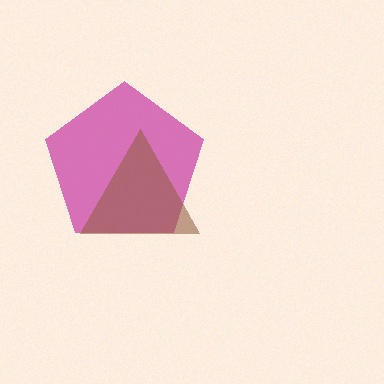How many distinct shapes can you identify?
There are 2 distinct shapes: a magenta pentagon, a brown triangle.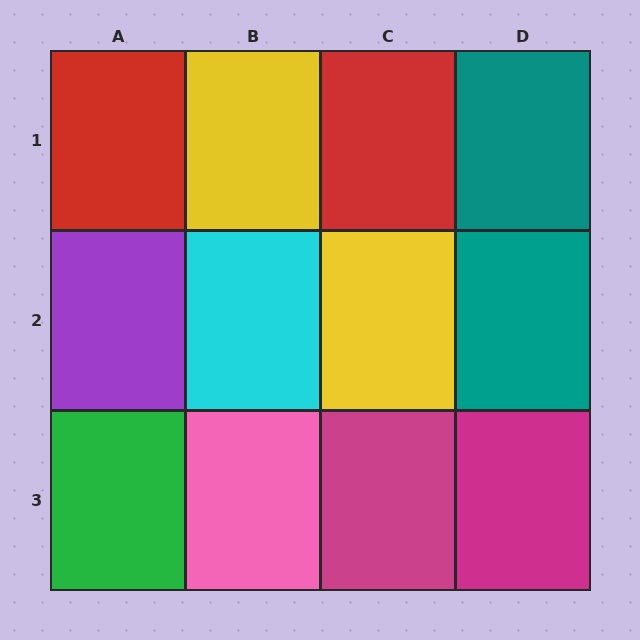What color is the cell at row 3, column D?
Magenta.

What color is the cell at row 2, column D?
Teal.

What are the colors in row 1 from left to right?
Red, yellow, red, teal.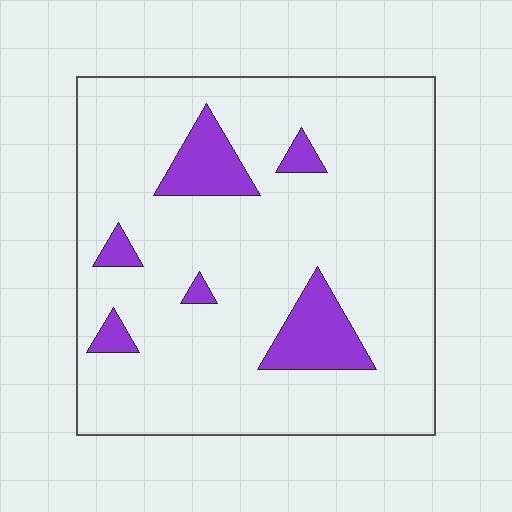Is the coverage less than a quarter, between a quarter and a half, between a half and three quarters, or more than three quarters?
Less than a quarter.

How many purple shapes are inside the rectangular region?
6.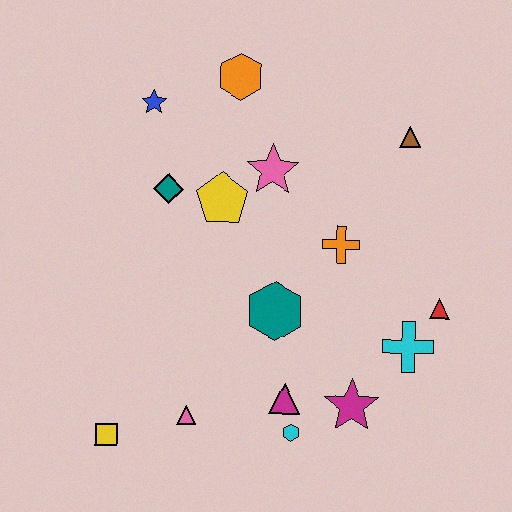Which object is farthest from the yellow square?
The brown triangle is farthest from the yellow square.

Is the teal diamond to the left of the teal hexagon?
Yes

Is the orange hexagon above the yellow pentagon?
Yes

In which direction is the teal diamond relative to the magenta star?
The teal diamond is above the magenta star.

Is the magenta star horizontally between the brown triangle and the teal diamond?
Yes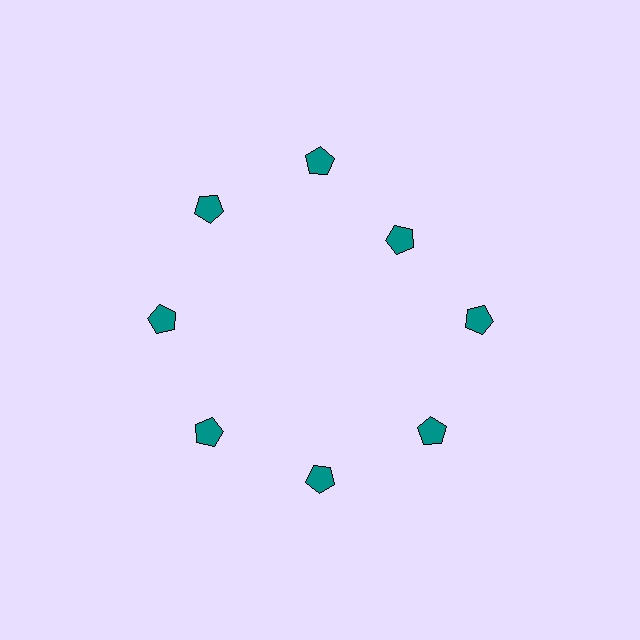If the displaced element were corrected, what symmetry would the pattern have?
It would have 8-fold rotational symmetry — the pattern would map onto itself every 45 degrees.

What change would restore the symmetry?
The symmetry would be restored by moving it outward, back onto the ring so that all 8 pentagons sit at equal angles and equal distance from the center.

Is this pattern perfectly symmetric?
No. The 8 teal pentagons are arranged in a ring, but one element near the 2 o'clock position is pulled inward toward the center, breaking the 8-fold rotational symmetry.